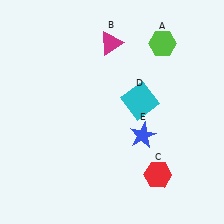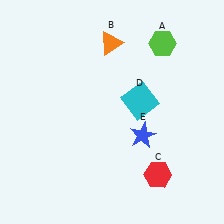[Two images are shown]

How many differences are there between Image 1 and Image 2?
There is 1 difference between the two images.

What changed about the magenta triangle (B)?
In Image 1, B is magenta. In Image 2, it changed to orange.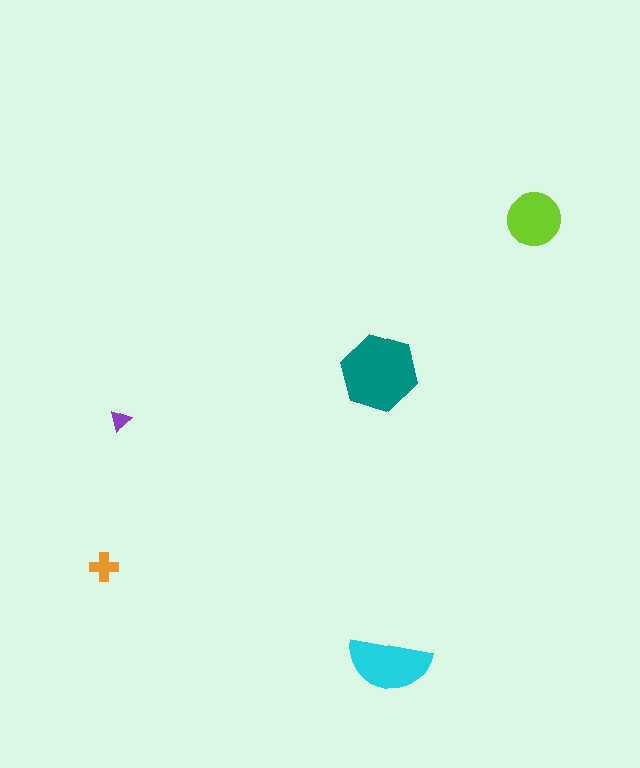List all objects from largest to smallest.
The teal hexagon, the cyan semicircle, the lime circle, the orange cross, the purple triangle.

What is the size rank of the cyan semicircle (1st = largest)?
2nd.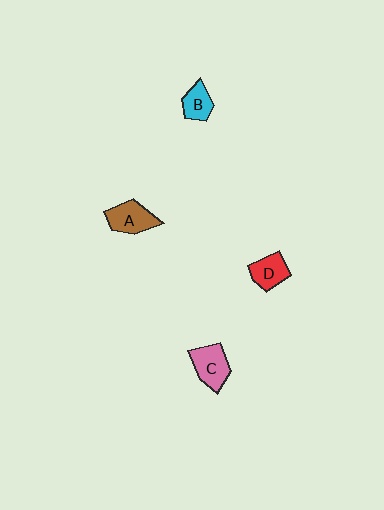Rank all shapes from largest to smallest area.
From largest to smallest: C (pink), A (brown), D (red), B (cyan).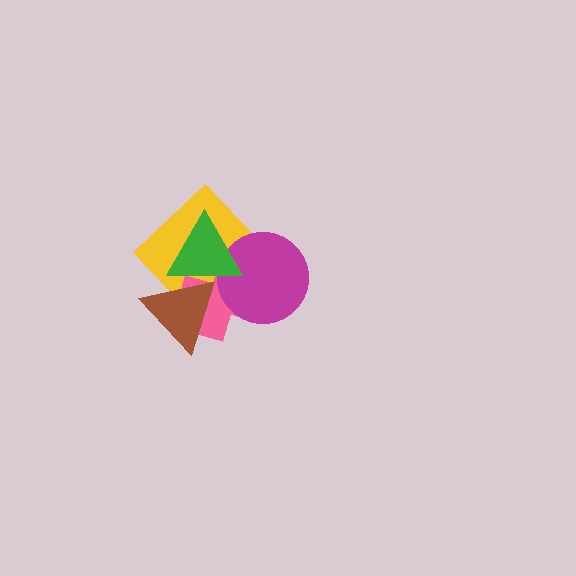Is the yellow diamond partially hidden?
Yes, it is partially covered by another shape.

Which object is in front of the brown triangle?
The green triangle is in front of the brown triangle.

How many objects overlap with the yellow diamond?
4 objects overlap with the yellow diamond.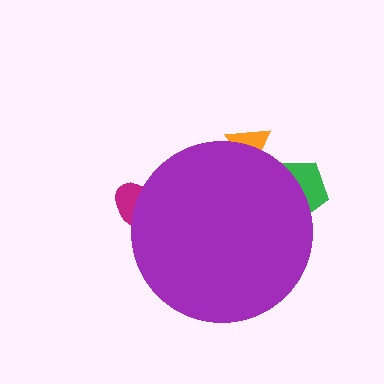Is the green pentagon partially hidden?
Yes, the green pentagon is partially hidden behind the purple circle.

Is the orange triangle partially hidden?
Yes, the orange triangle is partially hidden behind the purple circle.